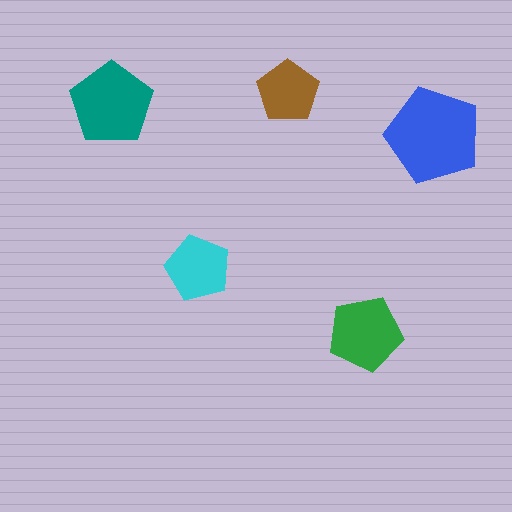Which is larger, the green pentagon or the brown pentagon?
The green one.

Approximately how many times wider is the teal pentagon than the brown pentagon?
About 1.5 times wider.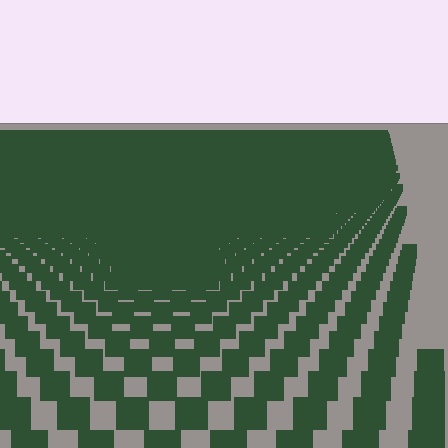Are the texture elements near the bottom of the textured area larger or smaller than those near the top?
Larger. Near the bottom, elements are closer to the viewer and appear at a bigger on-screen size.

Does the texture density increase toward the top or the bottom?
Density increases toward the top.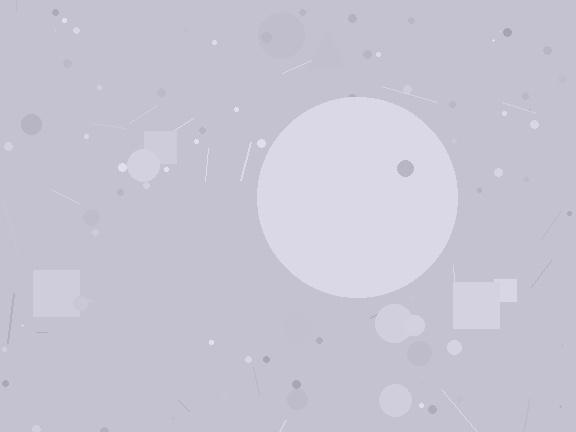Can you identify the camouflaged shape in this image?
The camouflaged shape is a circle.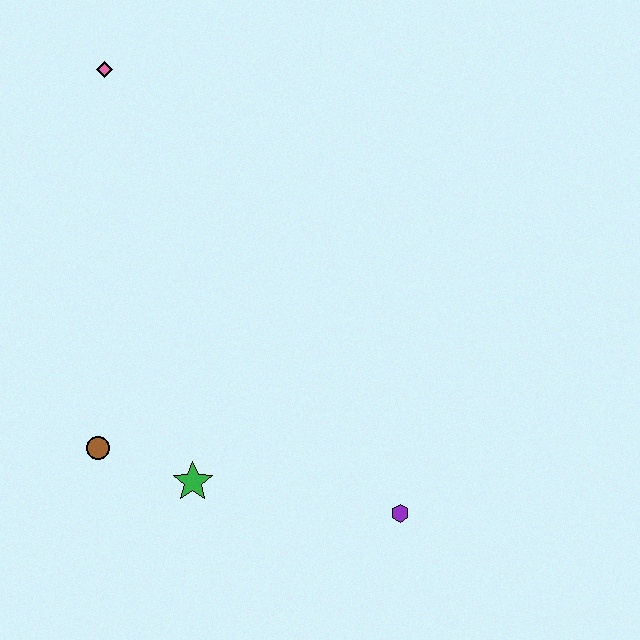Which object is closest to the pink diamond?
The brown circle is closest to the pink diamond.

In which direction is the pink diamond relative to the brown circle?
The pink diamond is above the brown circle.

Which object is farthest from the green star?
The pink diamond is farthest from the green star.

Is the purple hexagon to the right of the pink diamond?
Yes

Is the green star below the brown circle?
Yes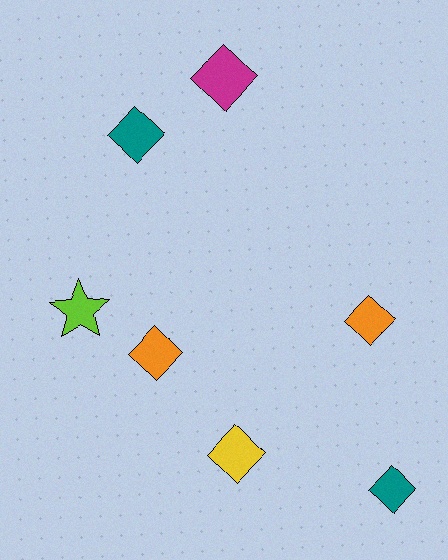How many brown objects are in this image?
There are no brown objects.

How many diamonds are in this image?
There are 6 diamonds.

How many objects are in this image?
There are 7 objects.